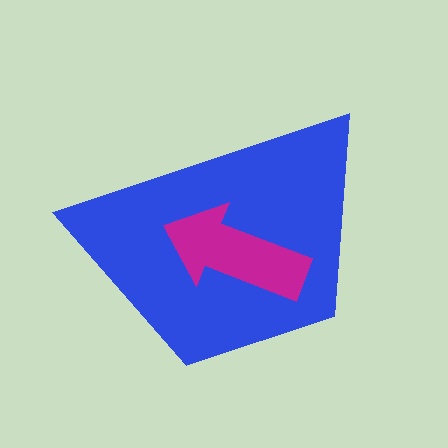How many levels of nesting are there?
2.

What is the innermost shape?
The magenta arrow.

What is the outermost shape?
The blue trapezoid.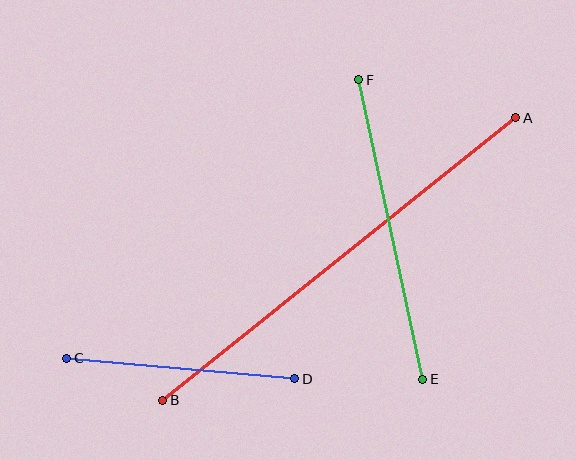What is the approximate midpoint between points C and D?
The midpoint is at approximately (181, 369) pixels.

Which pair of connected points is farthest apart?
Points A and B are farthest apart.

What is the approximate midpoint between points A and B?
The midpoint is at approximately (339, 259) pixels.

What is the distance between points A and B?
The distance is approximately 452 pixels.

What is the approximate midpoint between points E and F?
The midpoint is at approximately (391, 229) pixels.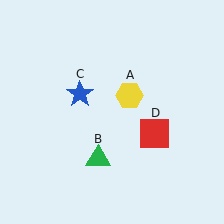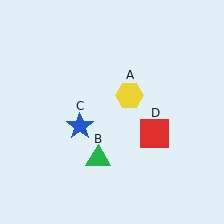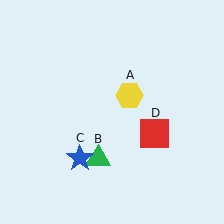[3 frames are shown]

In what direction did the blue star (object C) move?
The blue star (object C) moved down.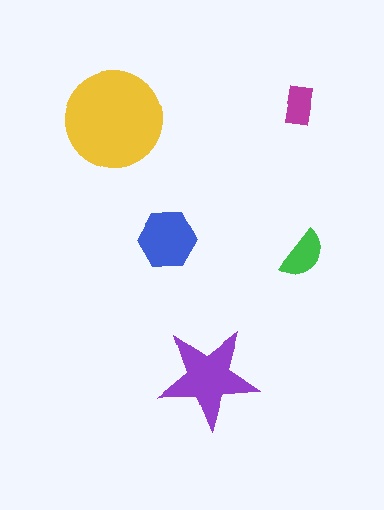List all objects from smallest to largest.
The magenta rectangle, the green semicircle, the blue hexagon, the purple star, the yellow circle.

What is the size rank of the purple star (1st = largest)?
2nd.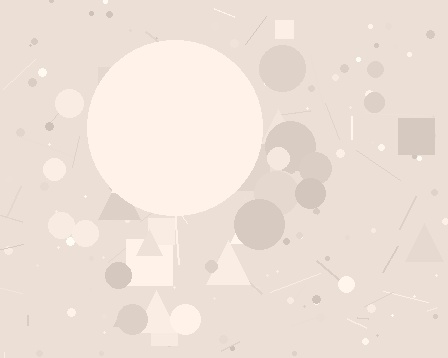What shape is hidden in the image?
A circle is hidden in the image.